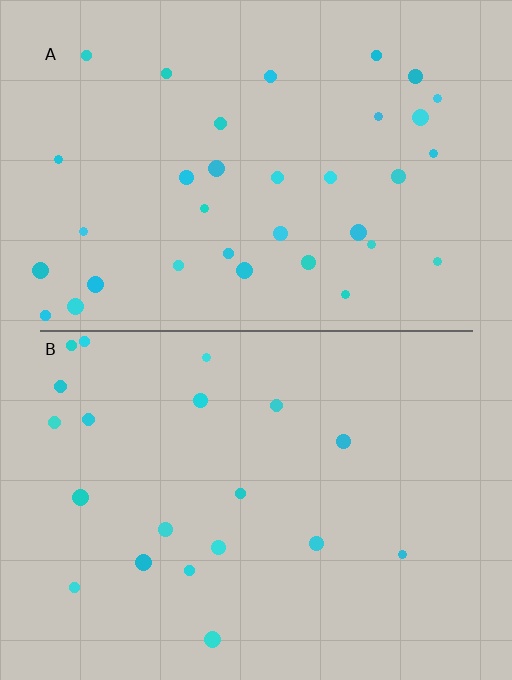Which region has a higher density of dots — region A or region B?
A (the top).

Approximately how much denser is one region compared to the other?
Approximately 1.7× — region A over region B.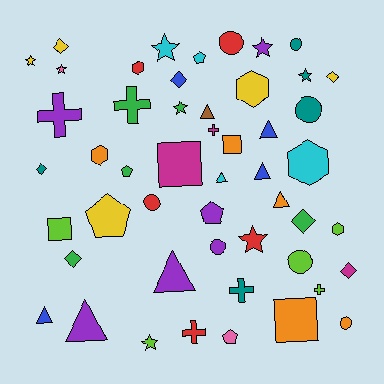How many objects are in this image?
There are 50 objects.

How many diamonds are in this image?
There are 7 diamonds.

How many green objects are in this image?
There are 5 green objects.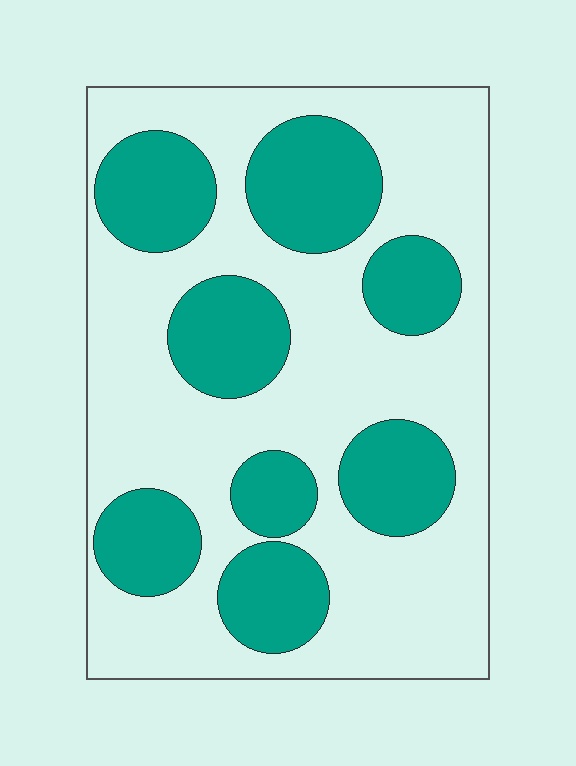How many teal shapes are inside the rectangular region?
8.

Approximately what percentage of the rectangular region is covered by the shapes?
Approximately 35%.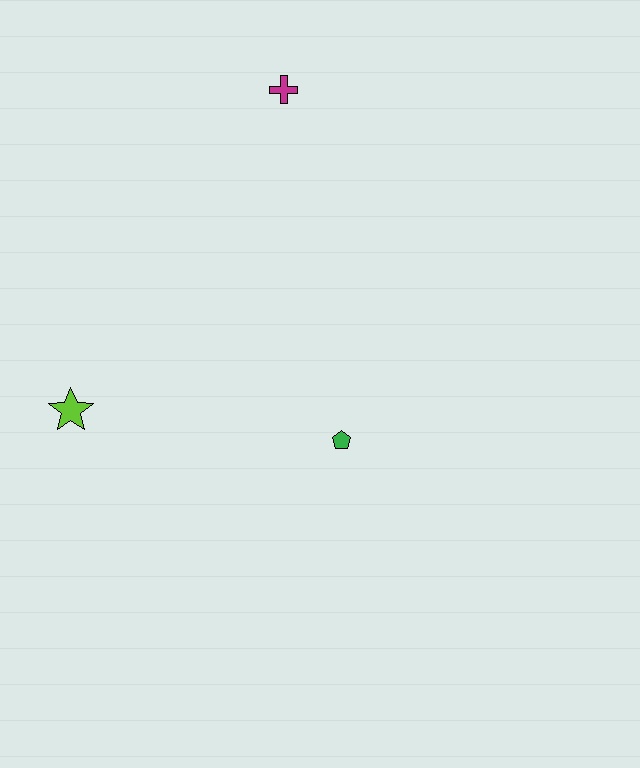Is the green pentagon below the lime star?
Yes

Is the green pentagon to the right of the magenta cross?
Yes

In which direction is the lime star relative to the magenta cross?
The lime star is below the magenta cross.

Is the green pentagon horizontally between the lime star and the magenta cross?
No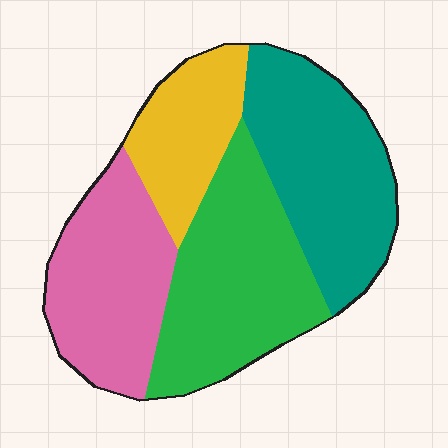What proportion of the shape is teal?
Teal covers 29% of the shape.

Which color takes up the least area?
Yellow, at roughly 15%.